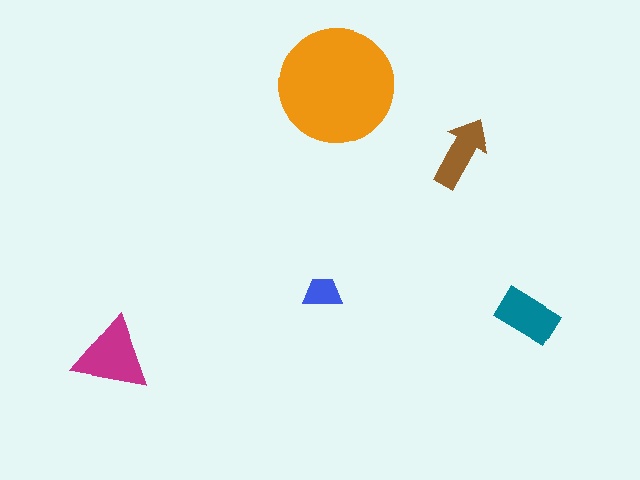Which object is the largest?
The orange circle.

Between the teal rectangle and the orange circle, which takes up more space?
The orange circle.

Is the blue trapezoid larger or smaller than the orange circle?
Smaller.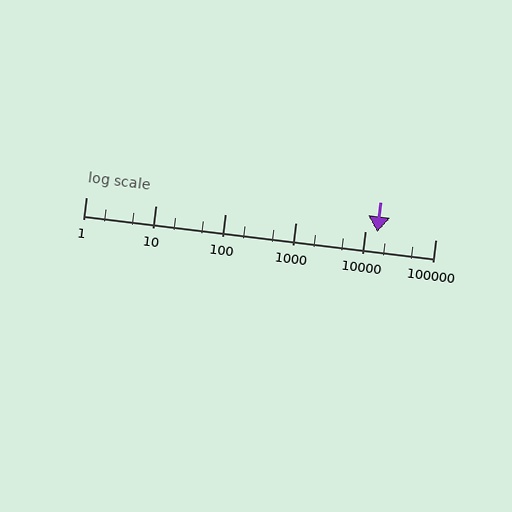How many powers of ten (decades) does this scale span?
The scale spans 5 decades, from 1 to 100000.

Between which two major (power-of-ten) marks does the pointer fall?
The pointer is between 10000 and 100000.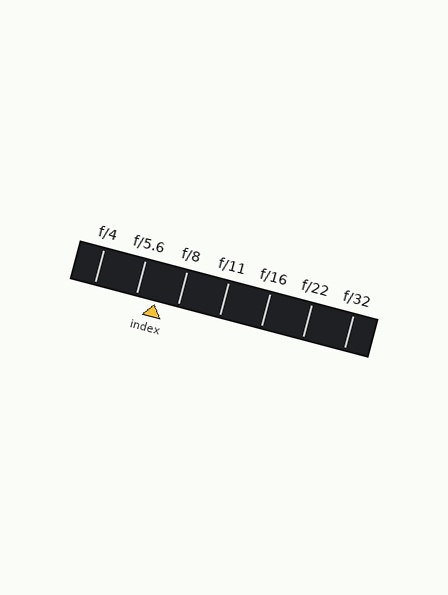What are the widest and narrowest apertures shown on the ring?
The widest aperture shown is f/4 and the narrowest is f/32.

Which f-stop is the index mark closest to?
The index mark is closest to f/5.6.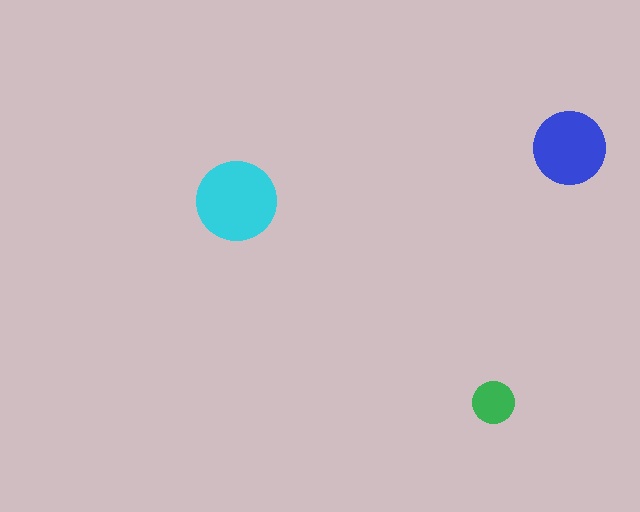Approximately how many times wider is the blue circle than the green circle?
About 1.5 times wider.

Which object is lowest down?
The green circle is bottommost.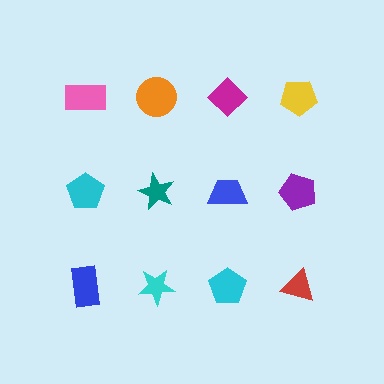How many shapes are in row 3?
4 shapes.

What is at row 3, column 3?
A cyan pentagon.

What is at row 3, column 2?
A cyan star.